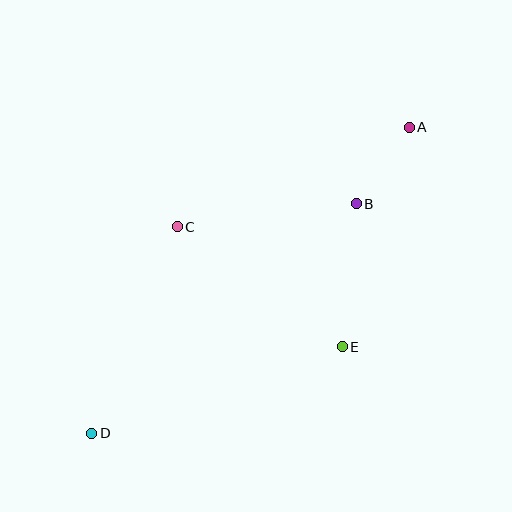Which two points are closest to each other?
Points A and B are closest to each other.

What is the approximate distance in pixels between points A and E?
The distance between A and E is approximately 229 pixels.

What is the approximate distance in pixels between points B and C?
The distance between B and C is approximately 180 pixels.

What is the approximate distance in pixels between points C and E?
The distance between C and E is approximately 204 pixels.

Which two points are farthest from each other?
Points A and D are farthest from each other.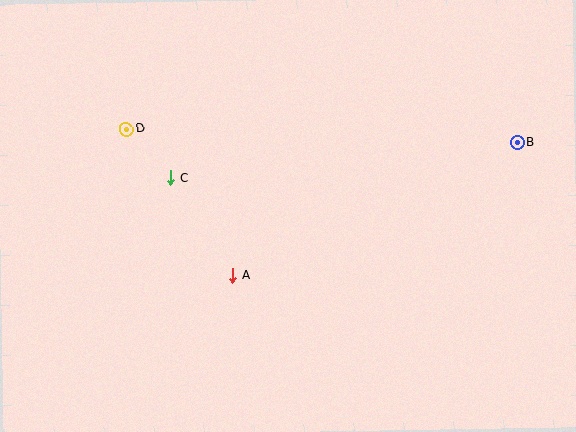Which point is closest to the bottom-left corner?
Point A is closest to the bottom-left corner.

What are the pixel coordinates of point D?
Point D is at (126, 129).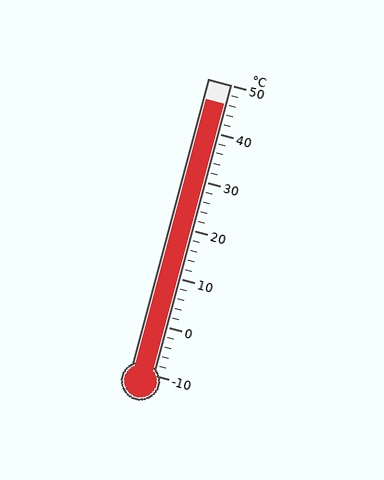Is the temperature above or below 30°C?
The temperature is above 30°C.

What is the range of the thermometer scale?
The thermometer scale ranges from -10°C to 50°C.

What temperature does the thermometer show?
The thermometer shows approximately 46°C.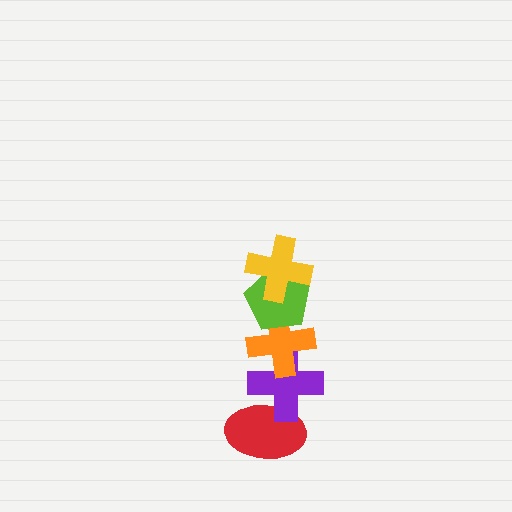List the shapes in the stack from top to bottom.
From top to bottom: the yellow cross, the lime pentagon, the orange cross, the purple cross, the red ellipse.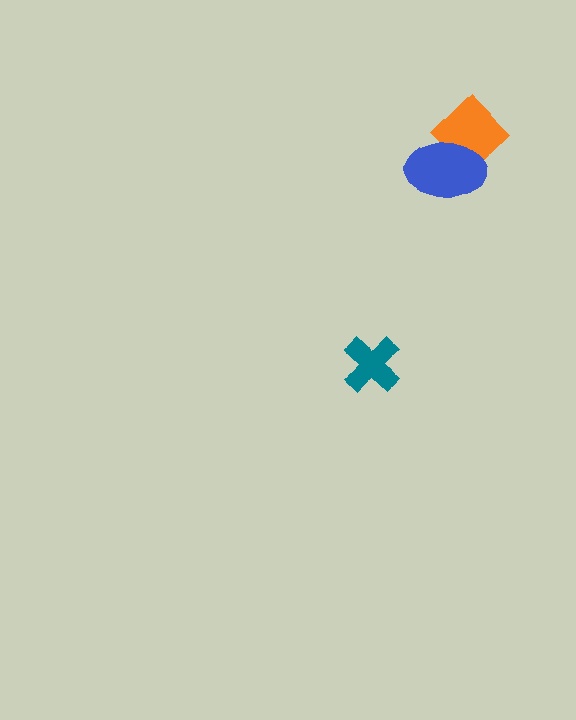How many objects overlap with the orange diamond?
1 object overlaps with the orange diamond.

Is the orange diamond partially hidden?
Yes, it is partially covered by another shape.